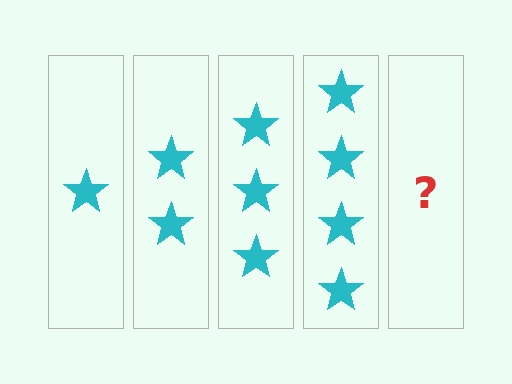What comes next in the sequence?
The next element should be 5 stars.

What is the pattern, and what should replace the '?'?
The pattern is that each step adds one more star. The '?' should be 5 stars.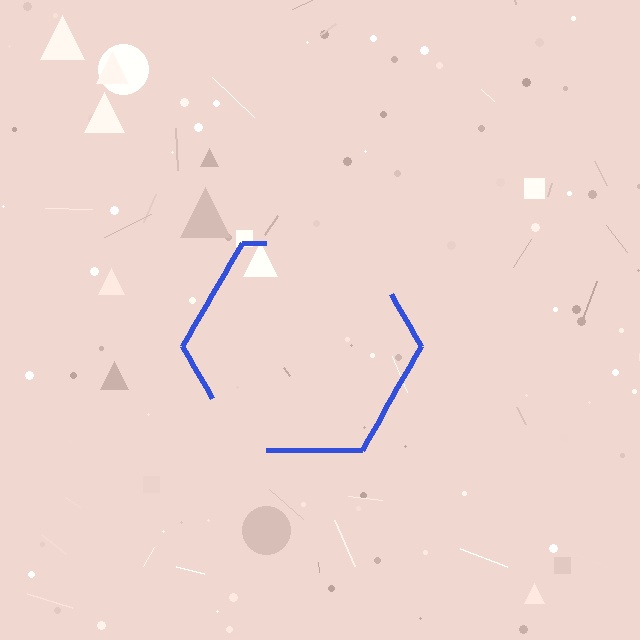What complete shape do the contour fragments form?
The contour fragments form a hexagon.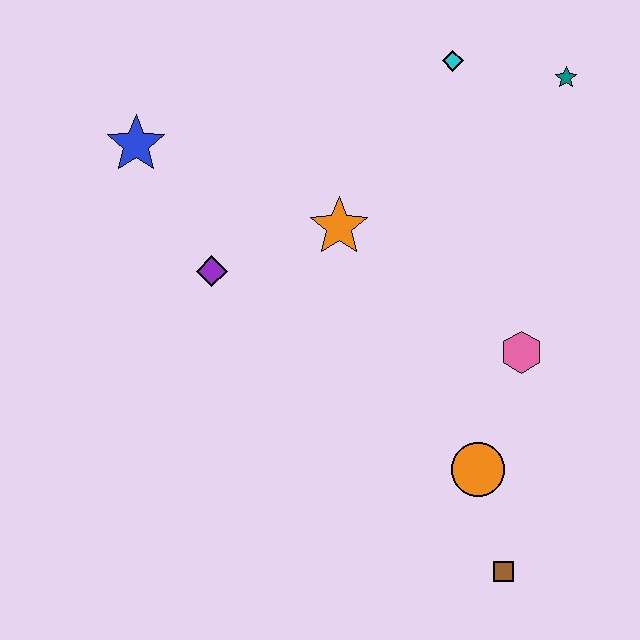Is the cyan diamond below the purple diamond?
No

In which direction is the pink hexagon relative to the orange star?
The pink hexagon is to the right of the orange star.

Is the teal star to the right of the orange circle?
Yes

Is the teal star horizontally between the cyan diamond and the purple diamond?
No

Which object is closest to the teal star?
The cyan diamond is closest to the teal star.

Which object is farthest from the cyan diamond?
The brown square is farthest from the cyan diamond.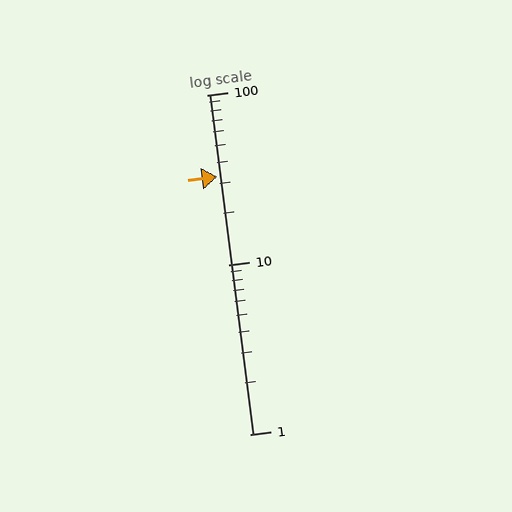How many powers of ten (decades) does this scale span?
The scale spans 2 decades, from 1 to 100.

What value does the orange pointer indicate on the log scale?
The pointer indicates approximately 33.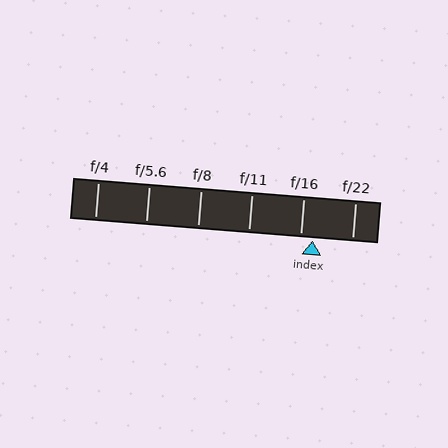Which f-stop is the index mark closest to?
The index mark is closest to f/16.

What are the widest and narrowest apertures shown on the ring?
The widest aperture shown is f/4 and the narrowest is f/22.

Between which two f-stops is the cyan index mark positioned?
The index mark is between f/16 and f/22.